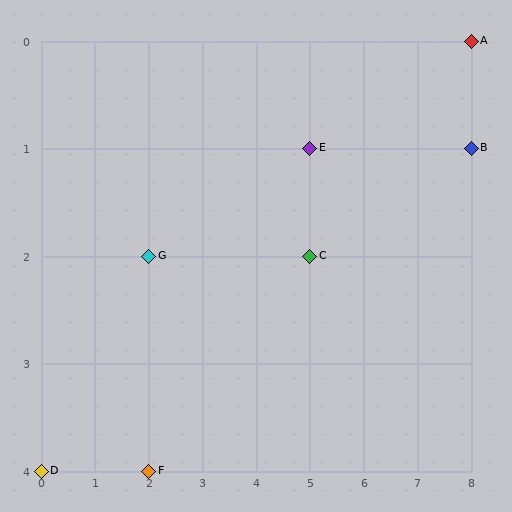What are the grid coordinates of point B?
Point B is at grid coordinates (8, 1).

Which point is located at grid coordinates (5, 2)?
Point C is at (5, 2).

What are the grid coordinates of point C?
Point C is at grid coordinates (5, 2).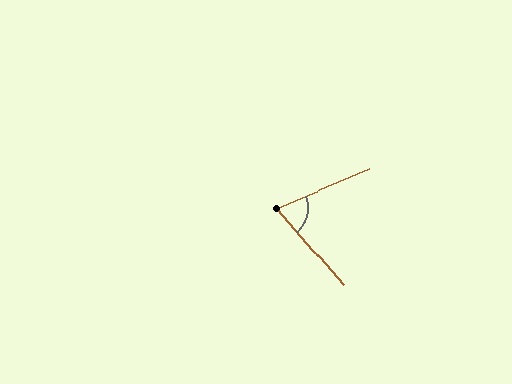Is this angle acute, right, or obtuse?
It is acute.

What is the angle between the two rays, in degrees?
Approximately 72 degrees.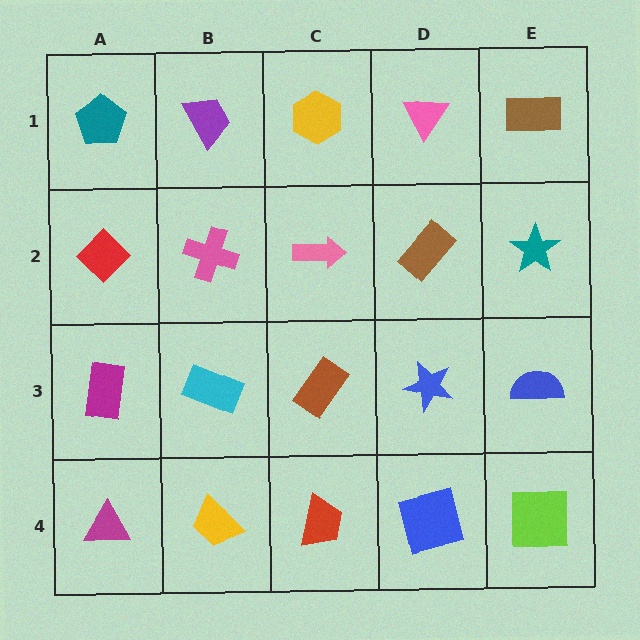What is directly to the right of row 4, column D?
A lime square.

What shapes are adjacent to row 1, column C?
A pink arrow (row 2, column C), a purple trapezoid (row 1, column B), a pink triangle (row 1, column D).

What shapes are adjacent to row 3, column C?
A pink arrow (row 2, column C), a red trapezoid (row 4, column C), a cyan rectangle (row 3, column B), a blue star (row 3, column D).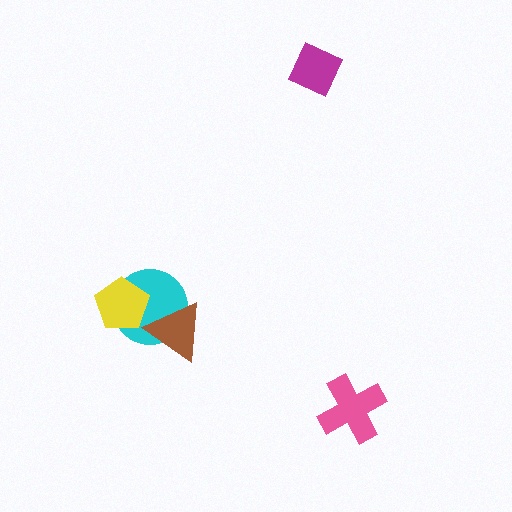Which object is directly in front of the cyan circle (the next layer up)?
The brown triangle is directly in front of the cyan circle.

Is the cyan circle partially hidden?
Yes, it is partially covered by another shape.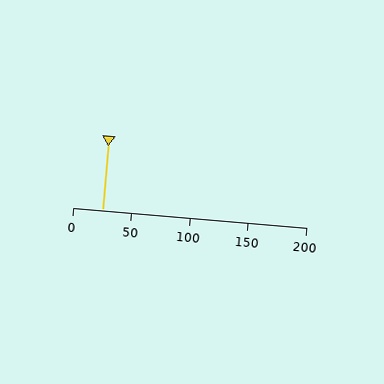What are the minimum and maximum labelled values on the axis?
The axis runs from 0 to 200.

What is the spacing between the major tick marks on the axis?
The major ticks are spaced 50 apart.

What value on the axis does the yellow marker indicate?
The marker indicates approximately 25.